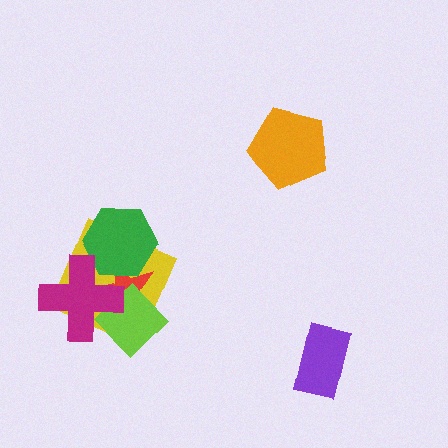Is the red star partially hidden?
Yes, it is partially covered by another shape.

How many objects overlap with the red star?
4 objects overlap with the red star.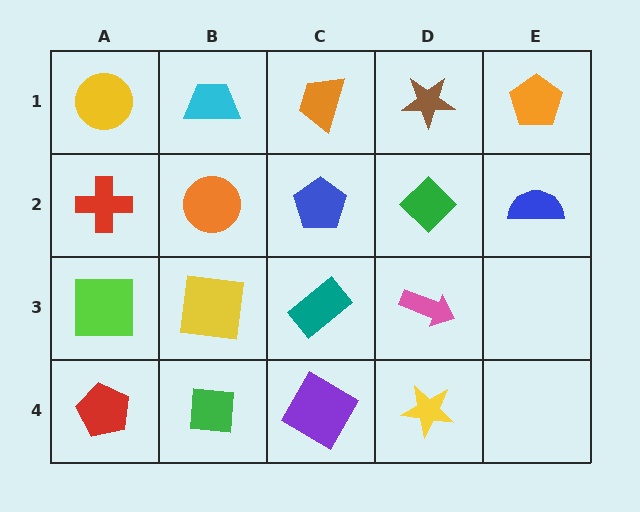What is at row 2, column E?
A blue semicircle.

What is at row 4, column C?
A purple diamond.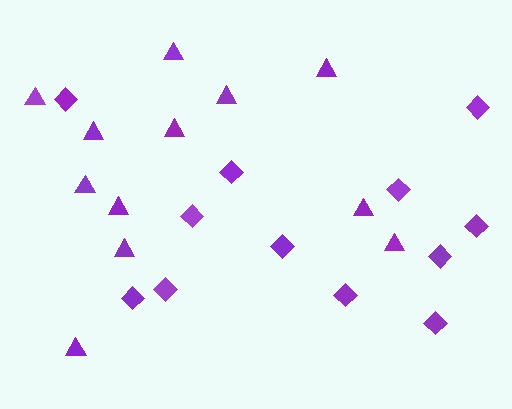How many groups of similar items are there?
There are 2 groups: one group of triangles (12) and one group of diamonds (12).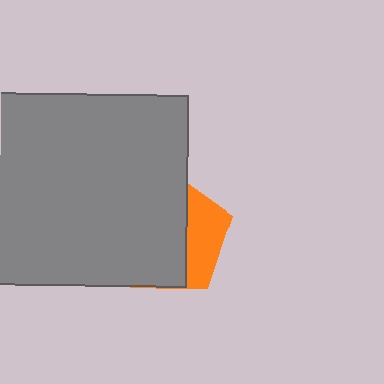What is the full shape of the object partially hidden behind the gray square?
The partially hidden object is an orange pentagon.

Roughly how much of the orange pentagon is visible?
A small part of it is visible (roughly 32%).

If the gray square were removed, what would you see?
You would see the complete orange pentagon.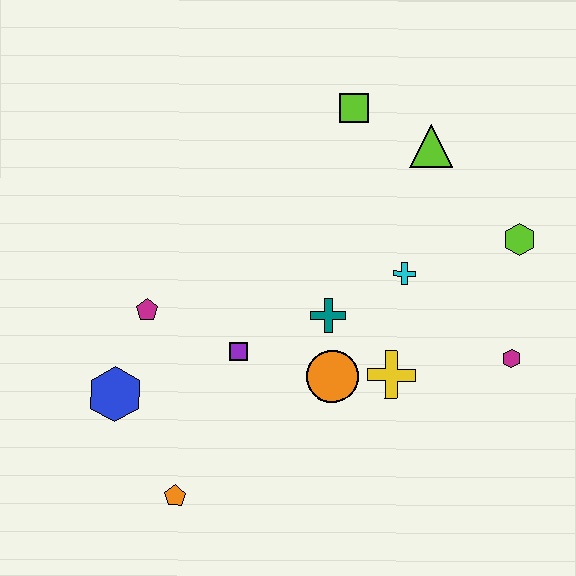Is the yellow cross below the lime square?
Yes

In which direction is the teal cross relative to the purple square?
The teal cross is to the right of the purple square.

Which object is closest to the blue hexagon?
The magenta pentagon is closest to the blue hexagon.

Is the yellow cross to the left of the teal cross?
No